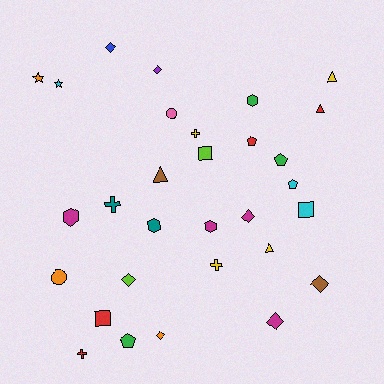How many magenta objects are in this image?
There are 4 magenta objects.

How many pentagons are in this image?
There are 4 pentagons.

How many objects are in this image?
There are 30 objects.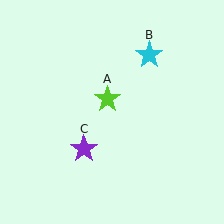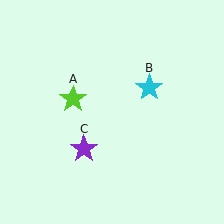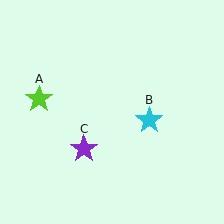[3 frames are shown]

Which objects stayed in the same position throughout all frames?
Purple star (object C) remained stationary.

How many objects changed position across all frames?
2 objects changed position: lime star (object A), cyan star (object B).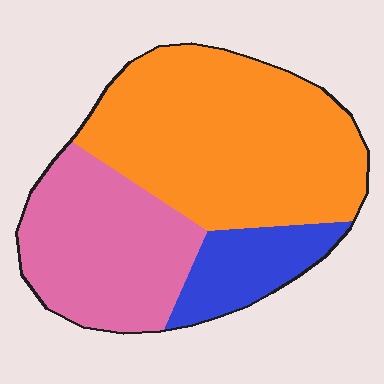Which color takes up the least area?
Blue, at roughly 15%.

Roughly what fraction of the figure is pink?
Pink takes up between a sixth and a third of the figure.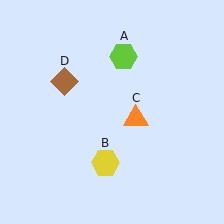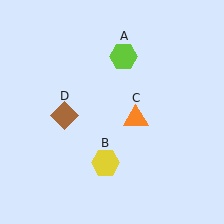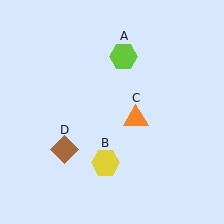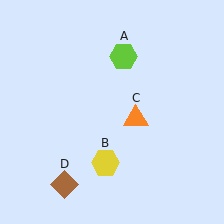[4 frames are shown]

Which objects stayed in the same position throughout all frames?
Lime hexagon (object A) and yellow hexagon (object B) and orange triangle (object C) remained stationary.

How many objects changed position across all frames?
1 object changed position: brown diamond (object D).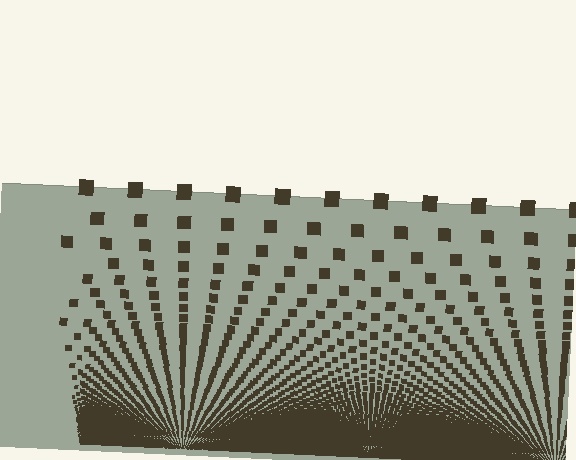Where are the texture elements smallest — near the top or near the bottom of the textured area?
Near the bottom.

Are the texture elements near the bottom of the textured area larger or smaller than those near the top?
Smaller. The gradient is inverted — elements near the bottom are smaller and denser.